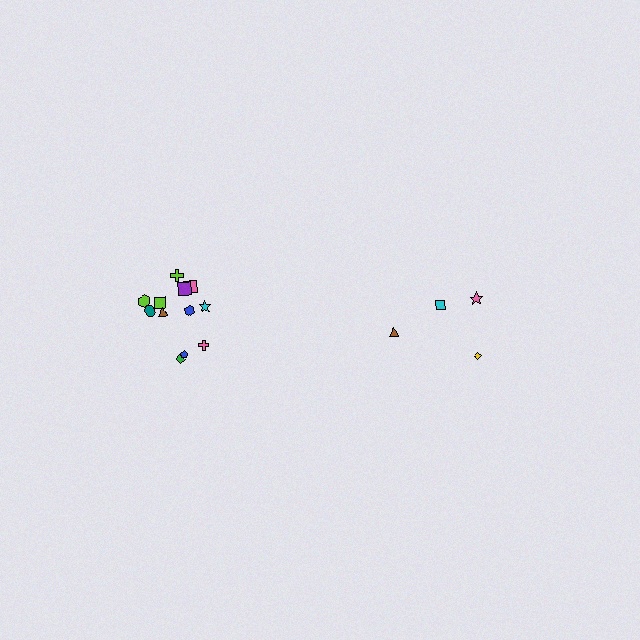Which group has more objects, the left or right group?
The left group.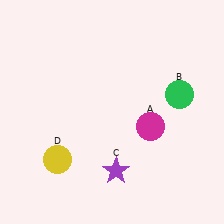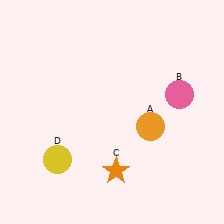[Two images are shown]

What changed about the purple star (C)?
In Image 1, C is purple. In Image 2, it changed to orange.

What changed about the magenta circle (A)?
In Image 1, A is magenta. In Image 2, it changed to orange.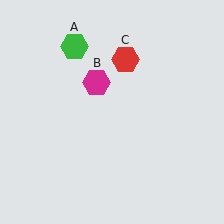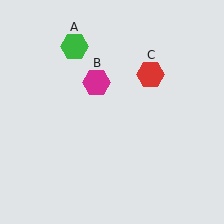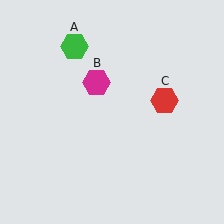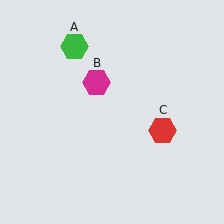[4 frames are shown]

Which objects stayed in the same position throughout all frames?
Green hexagon (object A) and magenta hexagon (object B) remained stationary.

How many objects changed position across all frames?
1 object changed position: red hexagon (object C).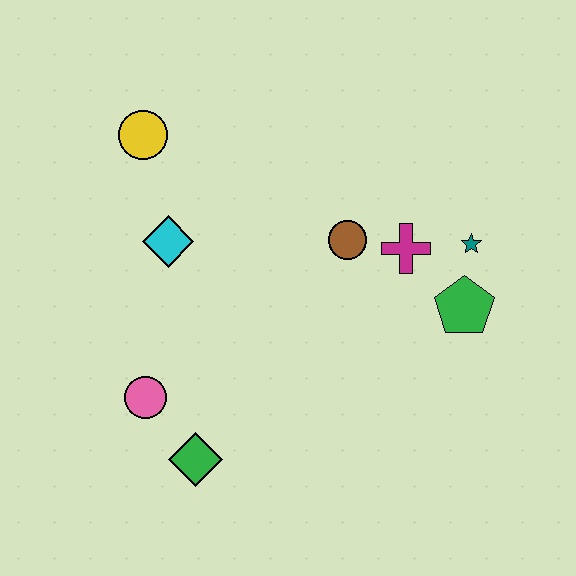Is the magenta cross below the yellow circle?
Yes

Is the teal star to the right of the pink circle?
Yes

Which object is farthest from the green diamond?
The teal star is farthest from the green diamond.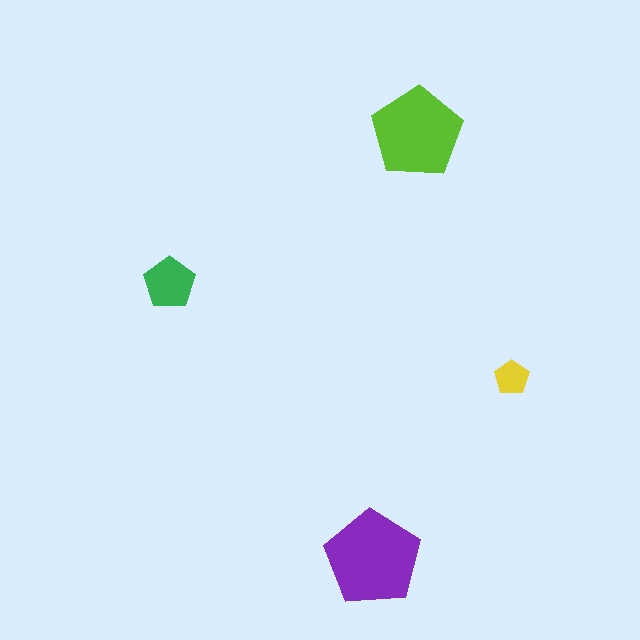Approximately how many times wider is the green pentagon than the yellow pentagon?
About 1.5 times wider.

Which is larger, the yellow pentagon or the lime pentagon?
The lime one.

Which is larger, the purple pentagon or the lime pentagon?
The purple one.